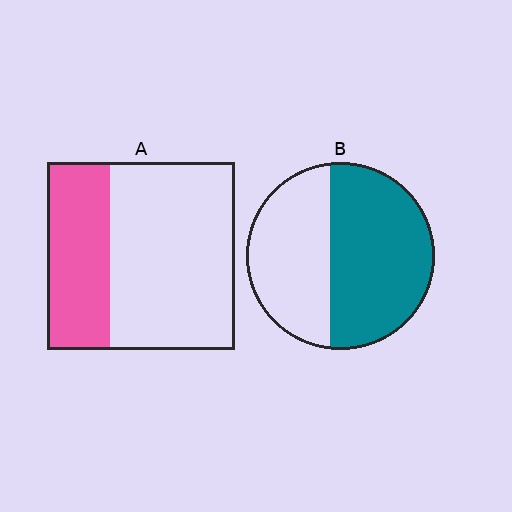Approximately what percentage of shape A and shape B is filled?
A is approximately 35% and B is approximately 55%.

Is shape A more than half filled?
No.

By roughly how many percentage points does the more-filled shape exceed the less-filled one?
By roughly 25 percentage points (B over A).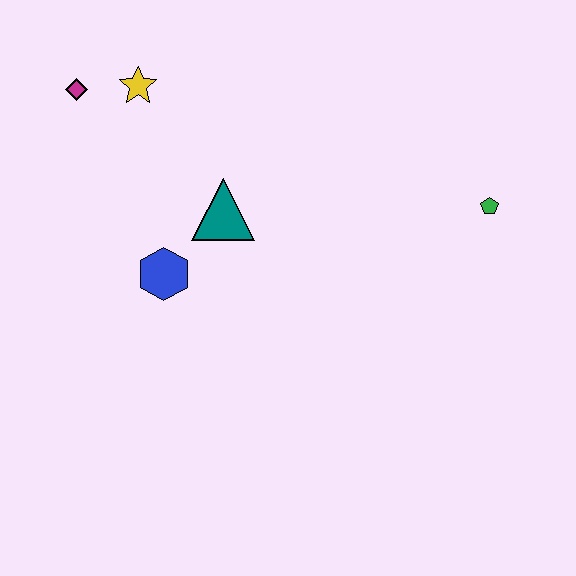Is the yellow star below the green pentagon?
No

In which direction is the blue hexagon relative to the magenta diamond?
The blue hexagon is below the magenta diamond.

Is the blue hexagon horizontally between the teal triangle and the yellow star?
Yes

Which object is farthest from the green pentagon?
The magenta diamond is farthest from the green pentagon.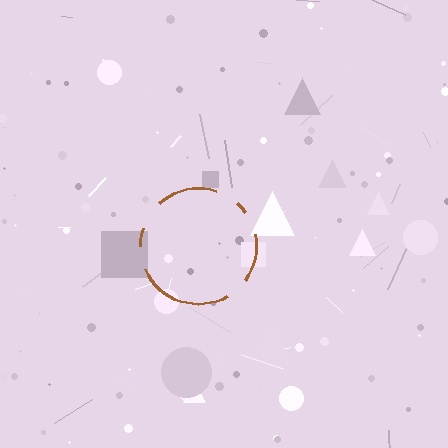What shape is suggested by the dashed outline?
The dashed outline suggests a circle.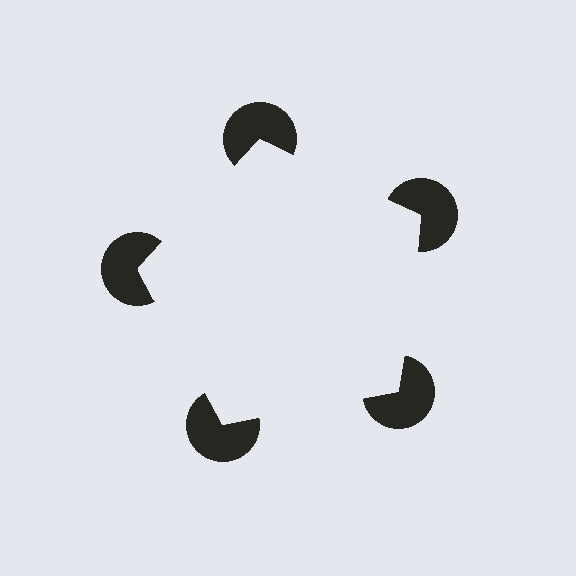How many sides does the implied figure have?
5 sides.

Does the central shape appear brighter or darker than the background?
It typically appears slightly brighter than the background, even though no actual brightness change is drawn.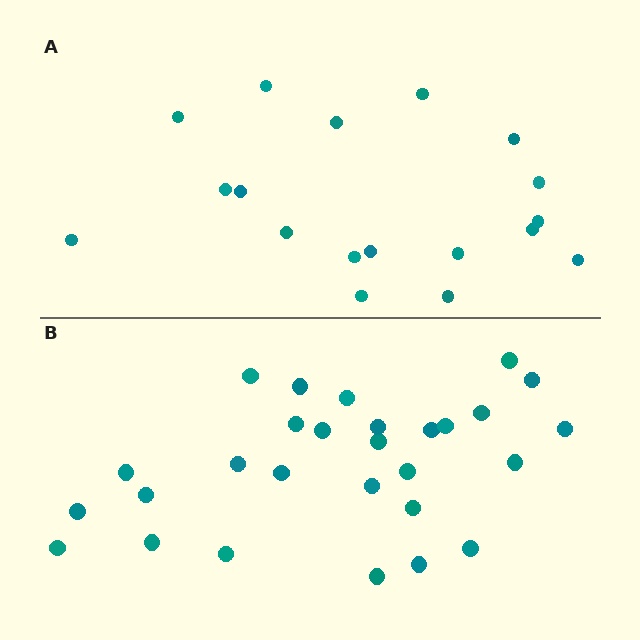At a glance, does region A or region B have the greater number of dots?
Region B (the bottom region) has more dots.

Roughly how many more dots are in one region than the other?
Region B has roughly 10 or so more dots than region A.